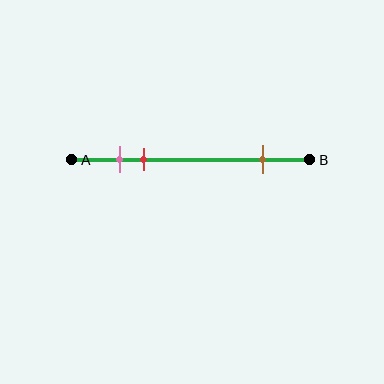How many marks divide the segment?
There are 3 marks dividing the segment.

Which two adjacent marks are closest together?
The pink and red marks are the closest adjacent pair.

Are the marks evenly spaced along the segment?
No, the marks are not evenly spaced.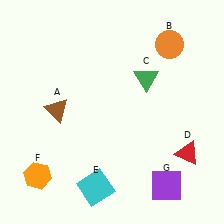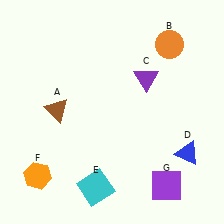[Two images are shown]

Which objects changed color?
C changed from green to purple. D changed from red to blue.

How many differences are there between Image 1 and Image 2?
There are 2 differences between the two images.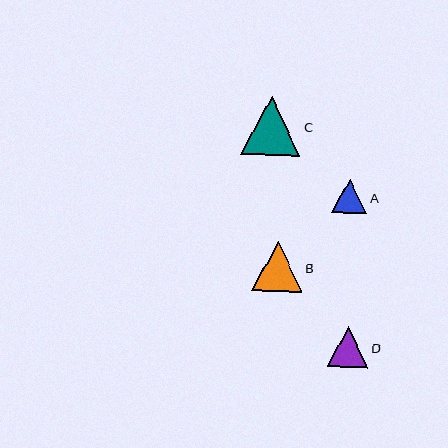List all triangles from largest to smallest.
From largest to smallest: C, B, D, A.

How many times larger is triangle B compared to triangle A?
Triangle B is approximately 1.5 times the size of triangle A.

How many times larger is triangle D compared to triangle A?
Triangle D is approximately 1.2 times the size of triangle A.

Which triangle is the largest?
Triangle C is the largest with a size of approximately 60 pixels.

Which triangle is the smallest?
Triangle A is the smallest with a size of approximately 35 pixels.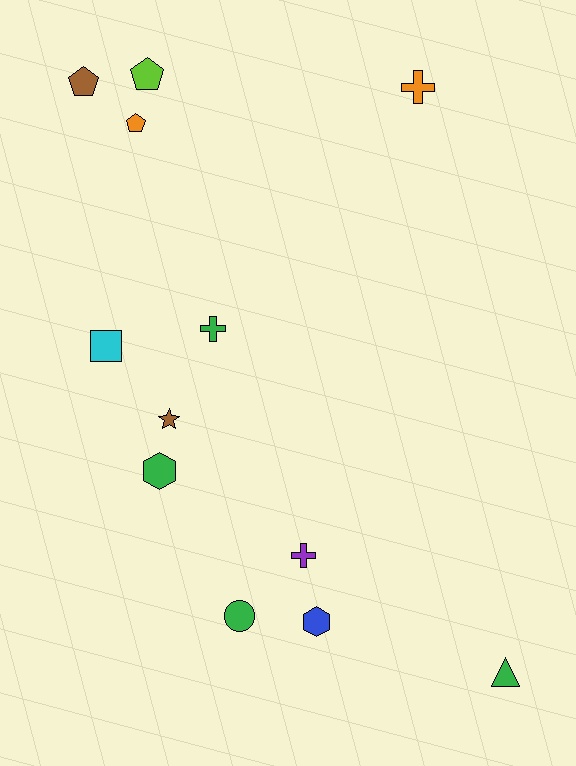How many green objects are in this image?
There are 4 green objects.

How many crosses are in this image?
There are 3 crosses.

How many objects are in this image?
There are 12 objects.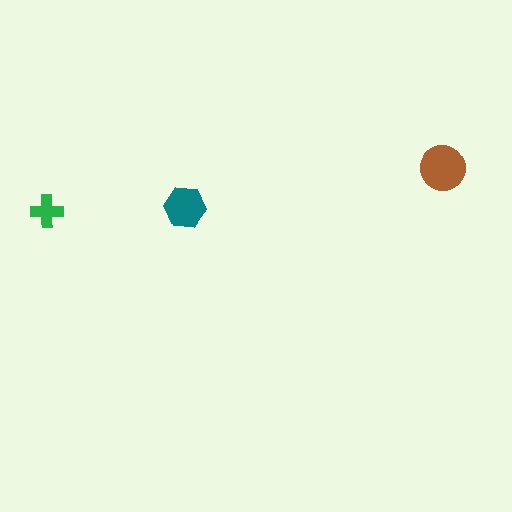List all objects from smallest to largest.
The green cross, the teal hexagon, the brown circle.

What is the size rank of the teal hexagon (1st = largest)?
2nd.